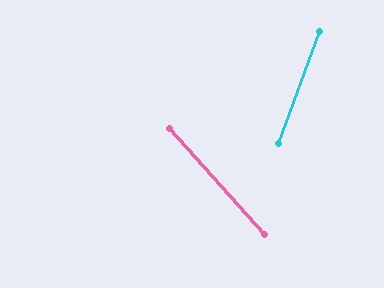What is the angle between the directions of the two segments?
Approximately 62 degrees.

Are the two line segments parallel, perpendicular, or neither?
Neither parallel nor perpendicular — they differ by about 62°.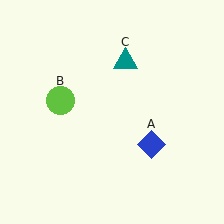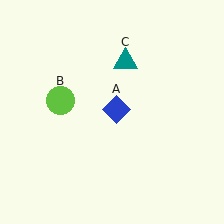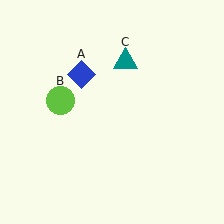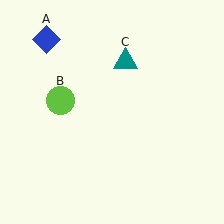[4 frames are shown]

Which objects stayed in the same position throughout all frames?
Lime circle (object B) and teal triangle (object C) remained stationary.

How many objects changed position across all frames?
1 object changed position: blue diamond (object A).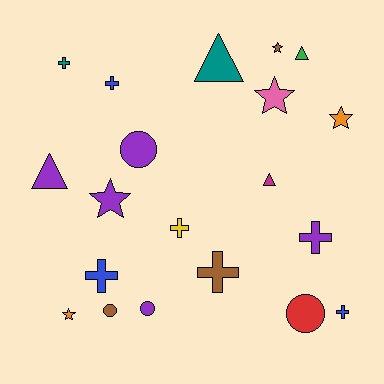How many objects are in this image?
There are 20 objects.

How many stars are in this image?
There are 5 stars.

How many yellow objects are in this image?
There is 1 yellow object.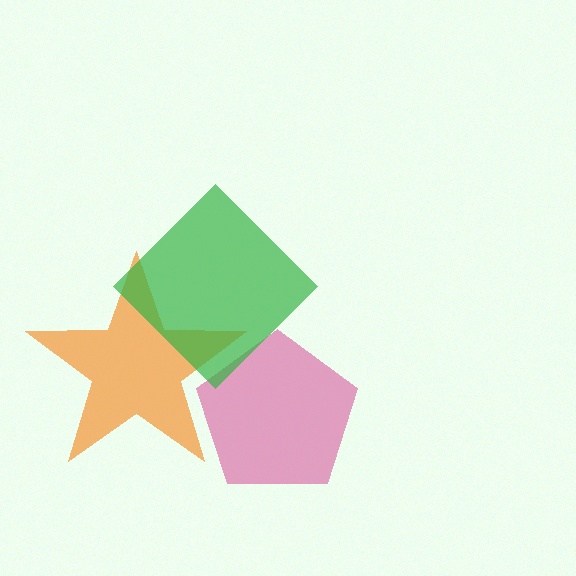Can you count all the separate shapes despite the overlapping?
Yes, there are 3 separate shapes.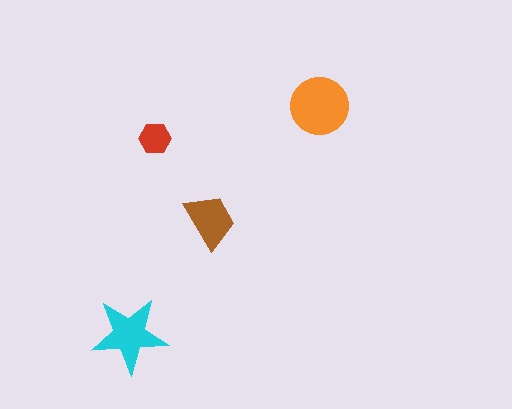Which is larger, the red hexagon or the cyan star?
The cyan star.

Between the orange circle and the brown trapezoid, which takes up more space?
The orange circle.